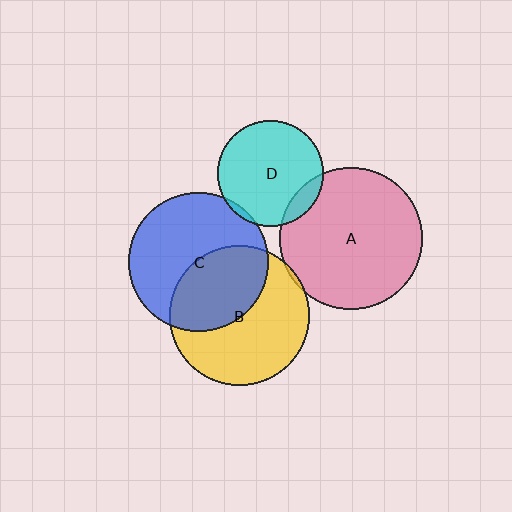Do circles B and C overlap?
Yes.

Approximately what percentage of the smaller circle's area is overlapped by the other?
Approximately 40%.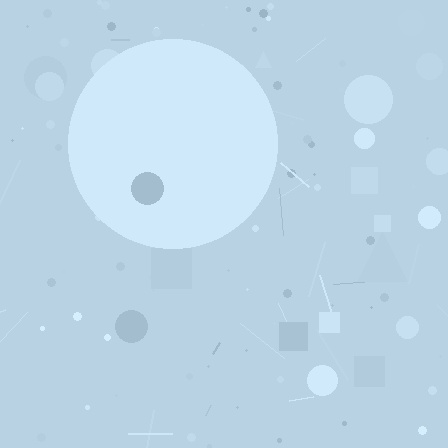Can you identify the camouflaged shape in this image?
The camouflaged shape is a circle.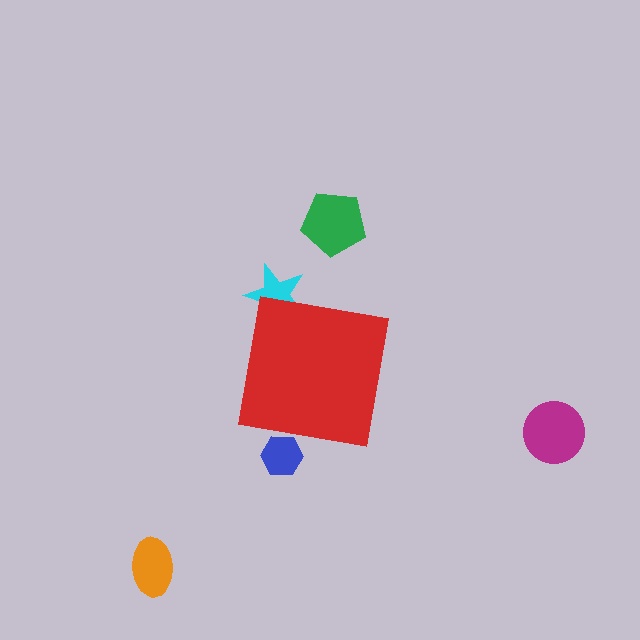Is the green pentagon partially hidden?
No, the green pentagon is fully visible.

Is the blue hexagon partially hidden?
Yes, the blue hexagon is partially hidden behind the red square.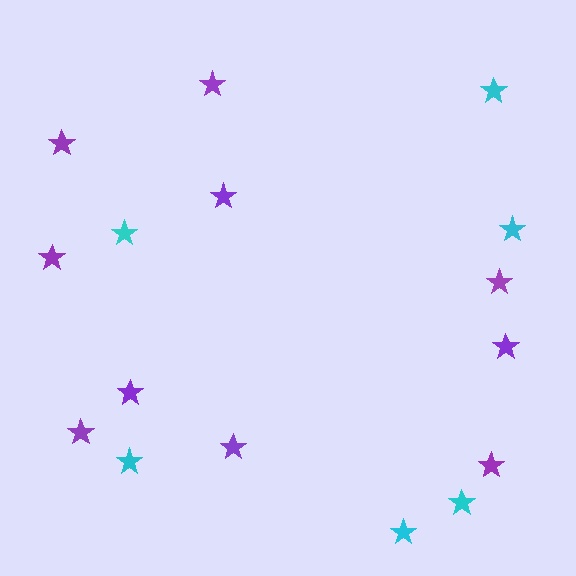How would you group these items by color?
There are 2 groups: one group of purple stars (10) and one group of cyan stars (6).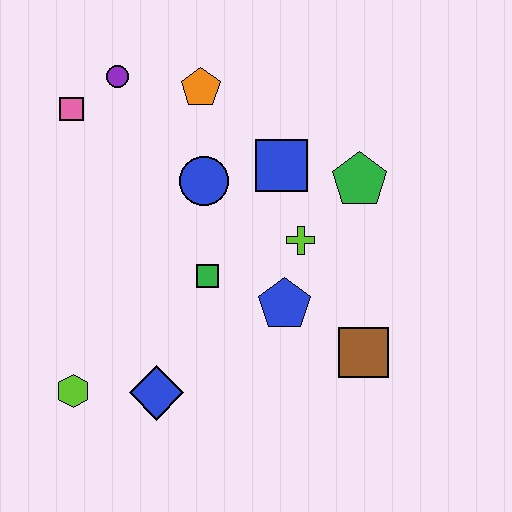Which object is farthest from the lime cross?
The lime hexagon is farthest from the lime cross.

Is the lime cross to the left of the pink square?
No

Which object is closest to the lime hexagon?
The blue diamond is closest to the lime hexagon.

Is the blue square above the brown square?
Yes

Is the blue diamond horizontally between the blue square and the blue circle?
No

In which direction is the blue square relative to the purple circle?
The blue square is to the right of the purple circle.